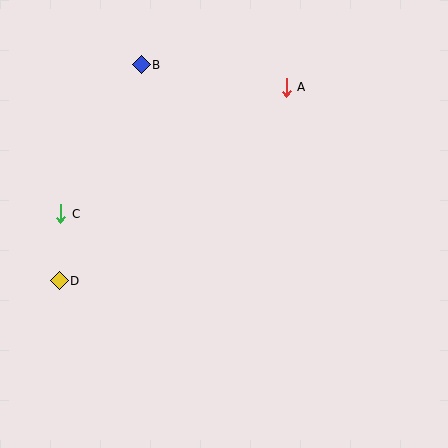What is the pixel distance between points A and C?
The distance between A and C is 258 pixels.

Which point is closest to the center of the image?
Point A at (286, 87) is closest to the center.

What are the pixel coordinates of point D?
Point D is at (59, 281).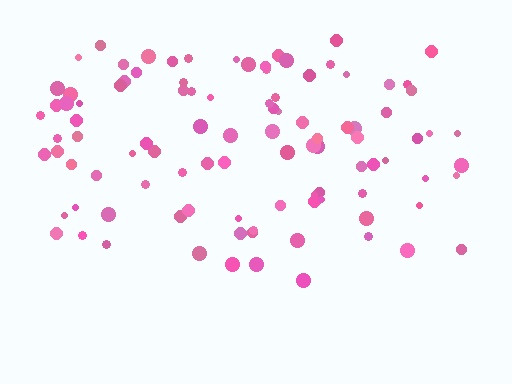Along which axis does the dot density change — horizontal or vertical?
Vertical.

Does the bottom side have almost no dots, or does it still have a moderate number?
Still a moderate number, just noticeably fewer than the top.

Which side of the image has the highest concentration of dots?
The top.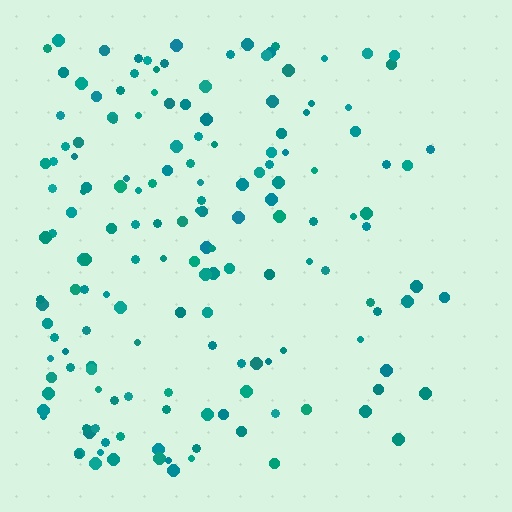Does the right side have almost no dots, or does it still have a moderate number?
Still a moderate number, just noticeably fewer than the left.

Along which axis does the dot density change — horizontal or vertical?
Horizontal.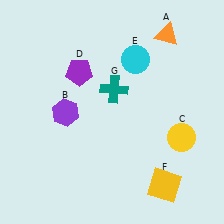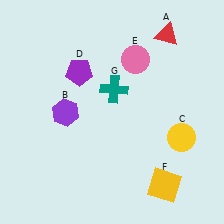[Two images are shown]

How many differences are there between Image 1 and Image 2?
There are 2 differences between the two images.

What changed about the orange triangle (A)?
In Image 1, A is orange. In Image 2, it changed to red.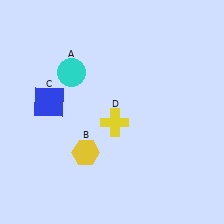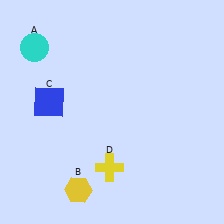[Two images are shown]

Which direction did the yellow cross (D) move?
The yellow cross (D) moved down.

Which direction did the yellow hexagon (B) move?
The yellow hexagon (B) moved down.